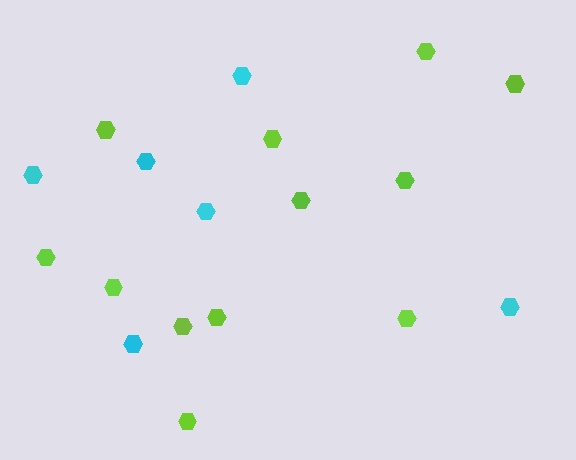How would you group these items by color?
There are 2 groups: one group of cyan hexagons (6) and one group of lime hexagons (12).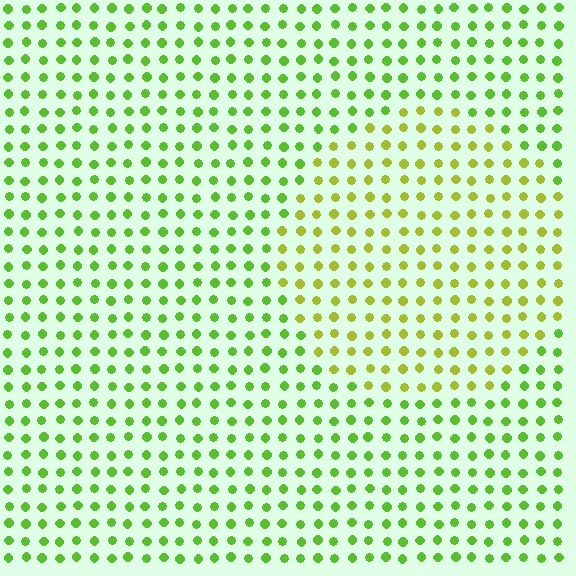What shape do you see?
I see a circle.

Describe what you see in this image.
The image is filled with small lime elements in a uniform arrangement. A circle-shaped region is visible where the elements are tinted to a slightly different hue, forming a subtle color boundary.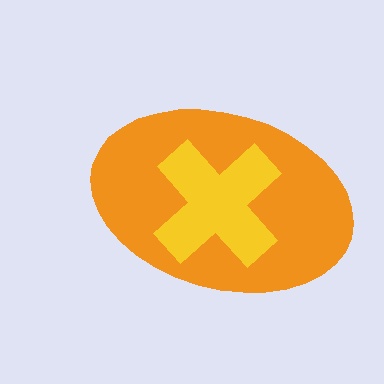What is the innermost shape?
The yellow cross.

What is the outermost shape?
The orange ellipse.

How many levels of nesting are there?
2.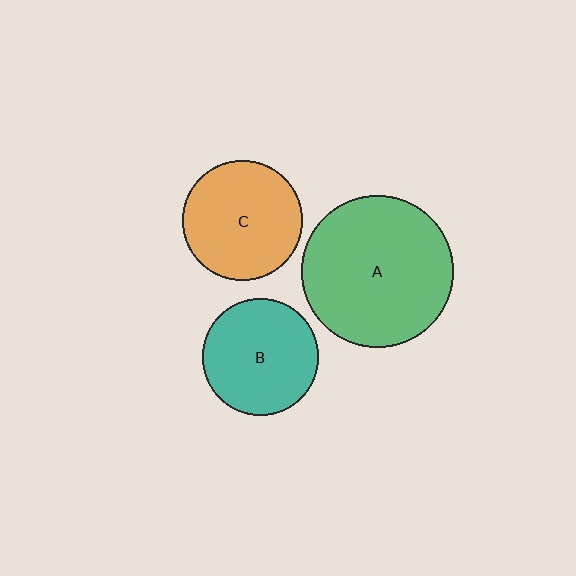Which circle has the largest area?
Circle A (green).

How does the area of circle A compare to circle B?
Approximately 1.7 times.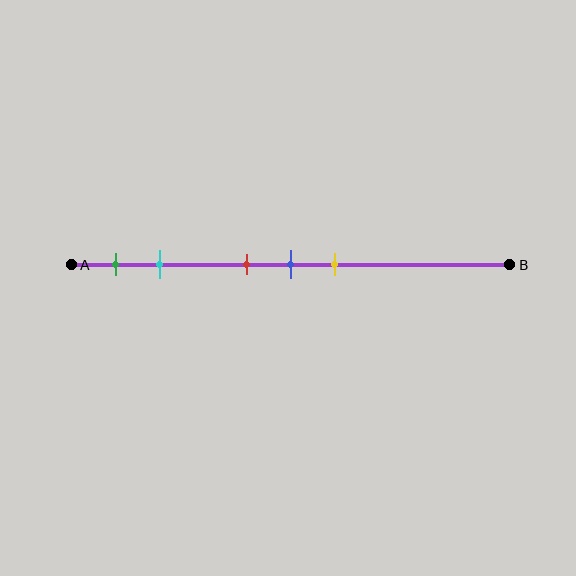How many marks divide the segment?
There are 5 marks dividing the segment.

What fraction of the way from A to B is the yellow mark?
The yellow mark is approximately 60% (0.6) of the way from A to B.